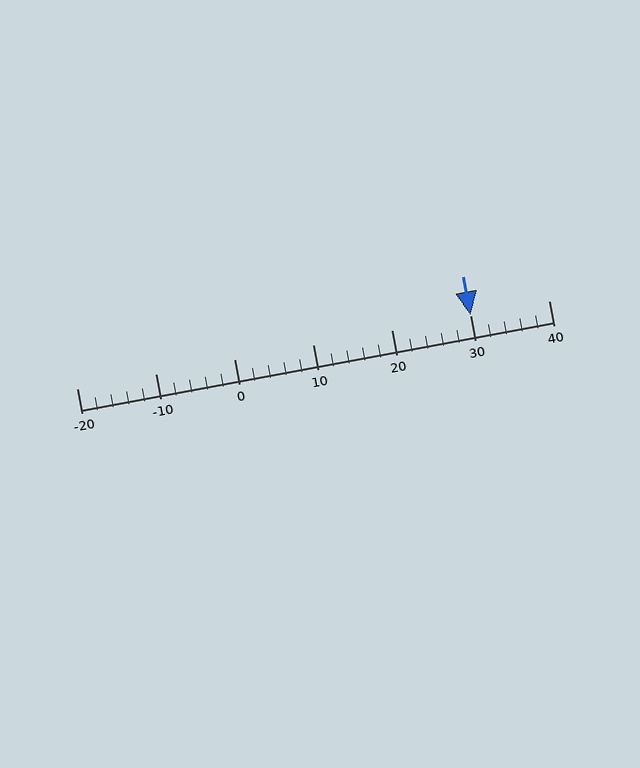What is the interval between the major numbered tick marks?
The major tick marks are spaced 10 units apart.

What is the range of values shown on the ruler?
The ruler shows values from -20 to 40.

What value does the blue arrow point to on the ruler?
The blue arrow points to approximately 30.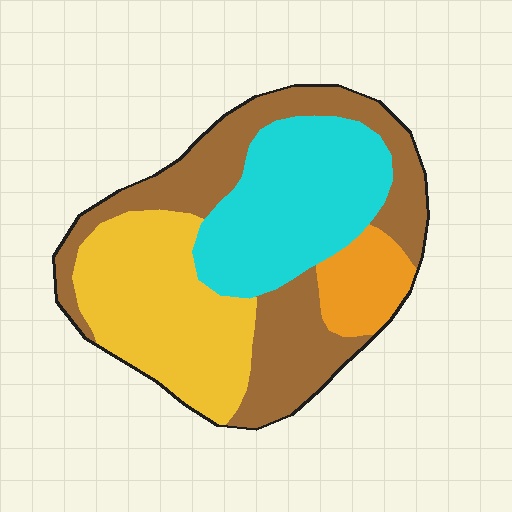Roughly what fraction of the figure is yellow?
Yellow covers roughly 30% of the figure.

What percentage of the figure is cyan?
Cyan covers 28% of the figure.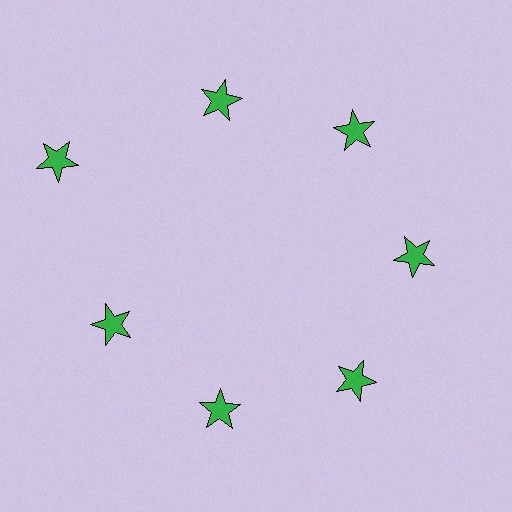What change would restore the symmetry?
The symmetry would be restored by moving it inward, back onto the ring so that all 7 stars sit at equal angles and equal distance from the center.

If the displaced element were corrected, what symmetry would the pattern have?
It would have 7-fold rotational symmetry — the pattern would map onto itself every 51 degrees.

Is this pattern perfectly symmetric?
No. The 7 green stars are arranged in a ring, but one element near the 10 o'clock position is pushed outward from the center, breaking the 7-fold rotational symmetry.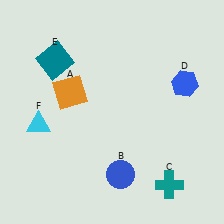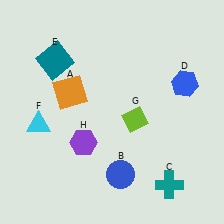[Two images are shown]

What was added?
A lime diamond (G), a purple hexagon (H) were added in Image 2.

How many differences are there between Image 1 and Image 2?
There are 2 differences between the two images.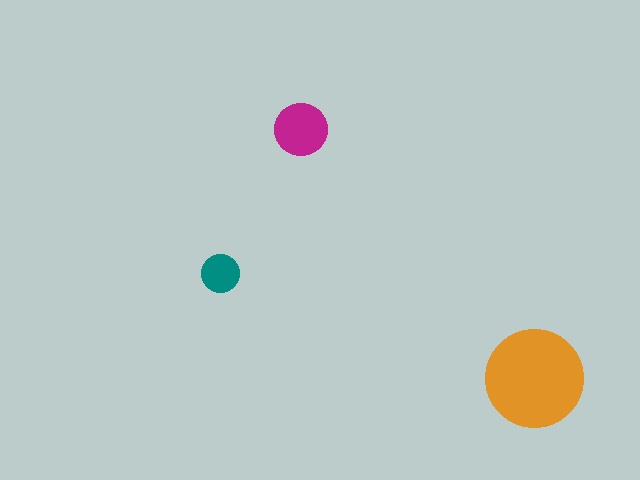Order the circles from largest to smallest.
the orange one, the magenta one, the teal one.